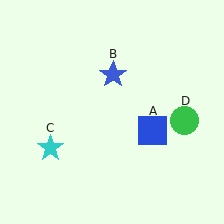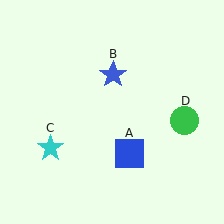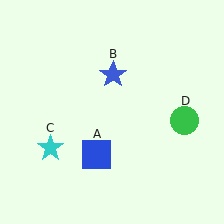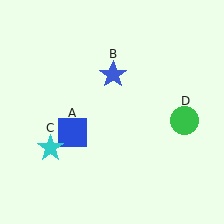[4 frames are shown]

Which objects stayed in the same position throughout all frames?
Blue star (object B) and cyan star (object C) and green circle (object D) remained stationary.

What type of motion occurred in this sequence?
The blue square (object A) rotated clockwise around the center of the scene.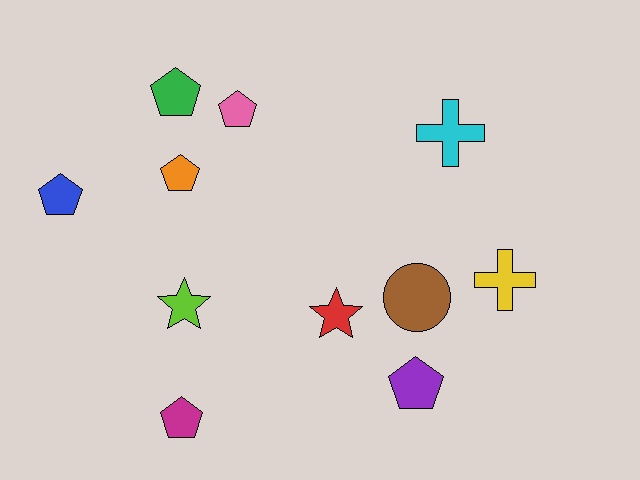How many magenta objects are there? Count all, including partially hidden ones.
There is 1 magenta object.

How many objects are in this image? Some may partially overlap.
There are 11 objects.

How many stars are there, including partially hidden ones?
There are 2 stars.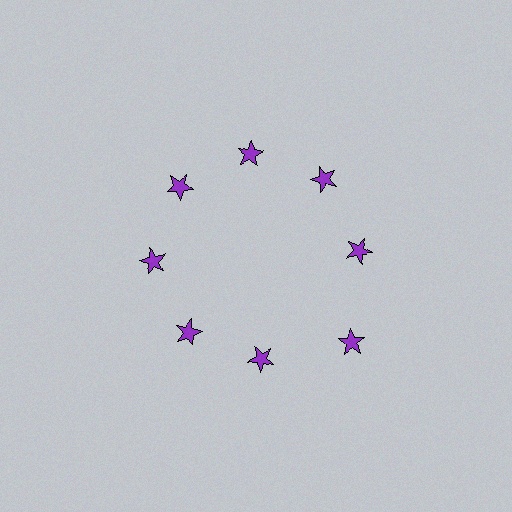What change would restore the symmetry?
The symmetry would be restored by moving it inward, back onto the ring so that all 8 stars sit at equal angles and equal distance from the center.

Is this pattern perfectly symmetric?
No. The 8 purple stars are arranged in a ring, but one element near the 4 o'clock position is pushed outward from the center, breaking the 8-fold rotational symmetry.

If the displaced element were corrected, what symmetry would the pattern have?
It would have 8-fold rotational symmetry — the pattern would map onto itself every 45 degrees.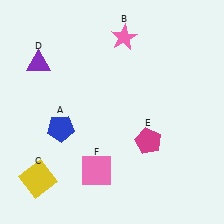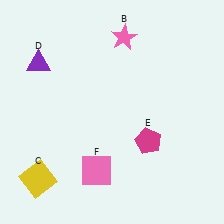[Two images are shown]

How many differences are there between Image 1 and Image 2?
There is 1 difference between the two images.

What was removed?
The blue pentagon (A) was removed in Image 2.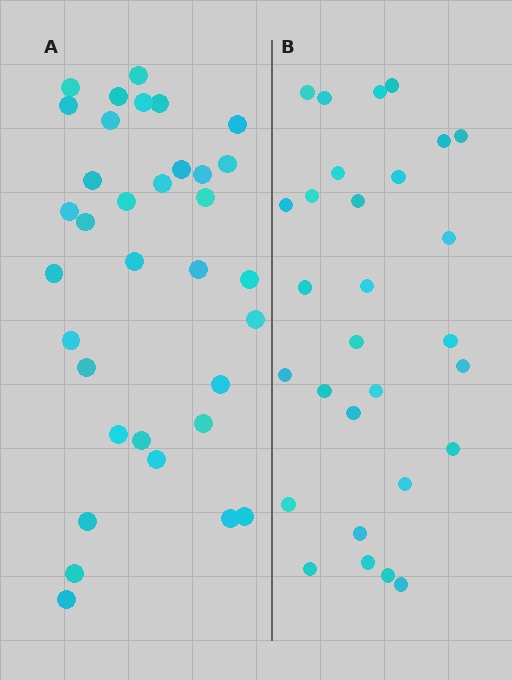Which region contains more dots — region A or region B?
Region A (the left region) has more dots.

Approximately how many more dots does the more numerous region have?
Region A has about 5 more dots than region B.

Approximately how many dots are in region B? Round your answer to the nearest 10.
About 30 dots. (The exact count is 29, which rounds to 30.)